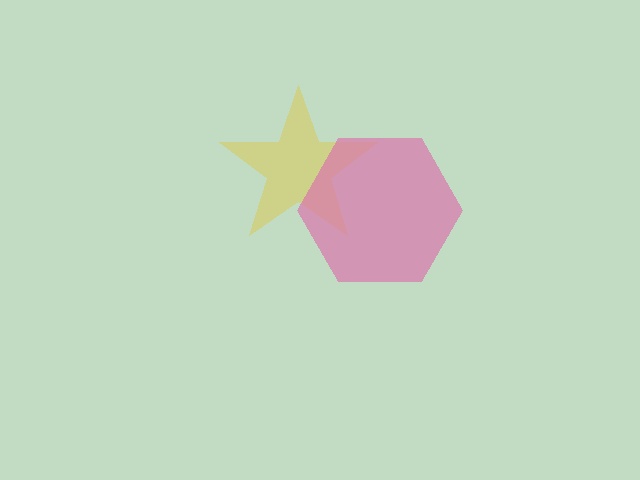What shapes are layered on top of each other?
The layered shapes are: a yellow star, a pink hexagon.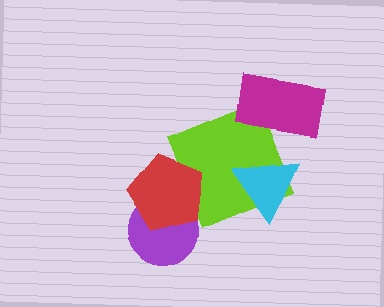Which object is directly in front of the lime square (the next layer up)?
The magenta rectangle is directly in front of the lime square.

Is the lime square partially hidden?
Yes, it is partially covered by another shape.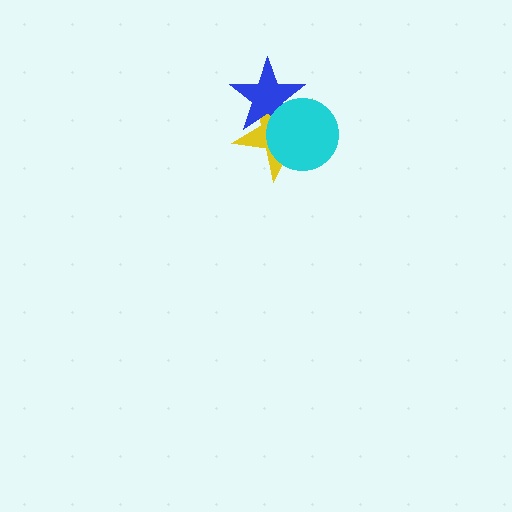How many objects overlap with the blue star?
2 objects overlap with the blue star.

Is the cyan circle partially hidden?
No, no other shape covers it.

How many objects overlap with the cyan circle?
2 objects overlap with the cyan circle.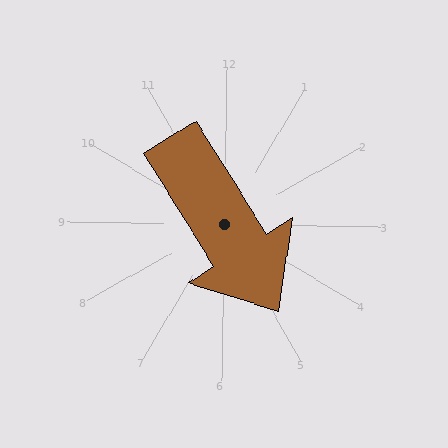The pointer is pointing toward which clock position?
Roughly 5 o'clock.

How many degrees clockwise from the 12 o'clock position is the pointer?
Approximately 147 degrees.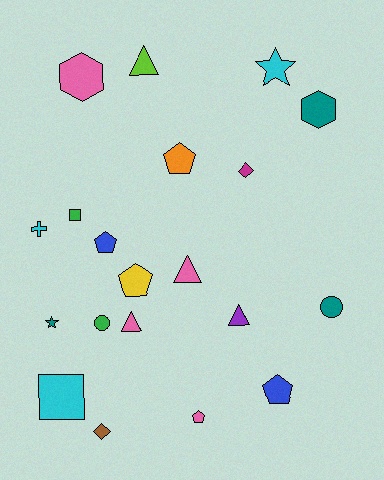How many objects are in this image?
There are 20 objects.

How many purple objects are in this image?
There is 1 purple object.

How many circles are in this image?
There are 2 circles.